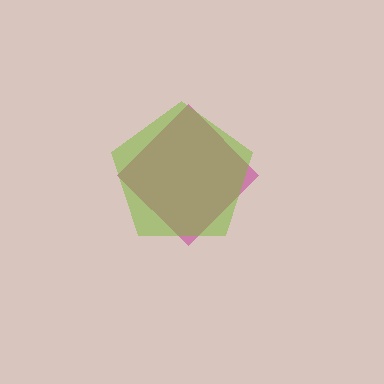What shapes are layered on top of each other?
The layered shapes are: a magenta diamond, a lime pentagon.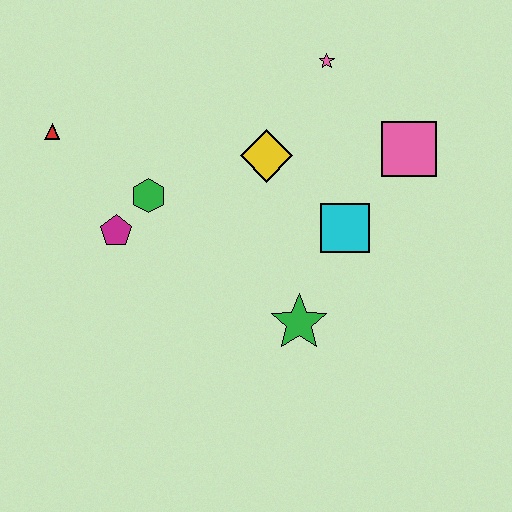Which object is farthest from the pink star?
The red triangle is farthest from the pink star.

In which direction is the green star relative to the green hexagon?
The green star is to the right of the green hexagon.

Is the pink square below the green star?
No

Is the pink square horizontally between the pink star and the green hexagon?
No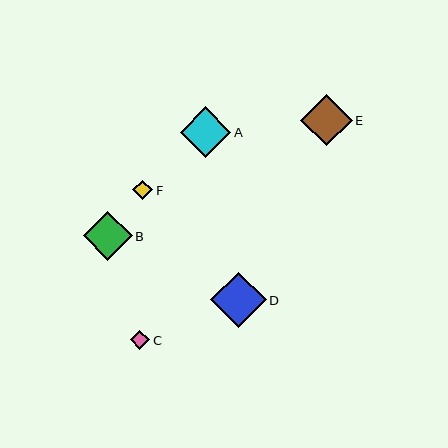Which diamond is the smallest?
Diamond C is the smallest with a size of approximately 20 pixels.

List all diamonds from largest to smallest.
From largest to smallest: D, E, A, B, F, C.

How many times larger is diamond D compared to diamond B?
Diamond D is approximately 1.1 times the size of diamond B.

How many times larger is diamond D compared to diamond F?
Diamond D is approximately 2.8 times the size of diamond F.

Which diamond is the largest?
Diamond D is the largest with a size of approximately 55 pixels.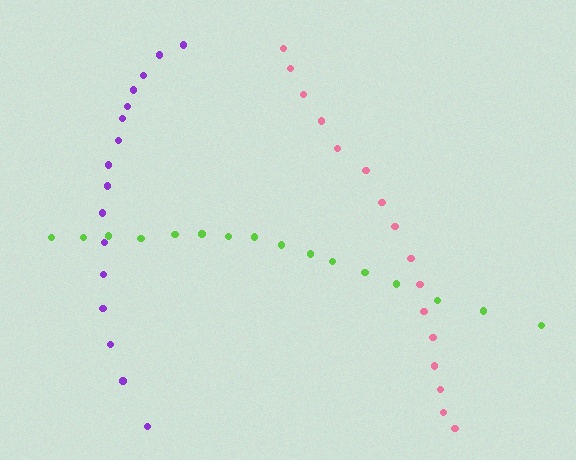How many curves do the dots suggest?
There are 3 distinct paths.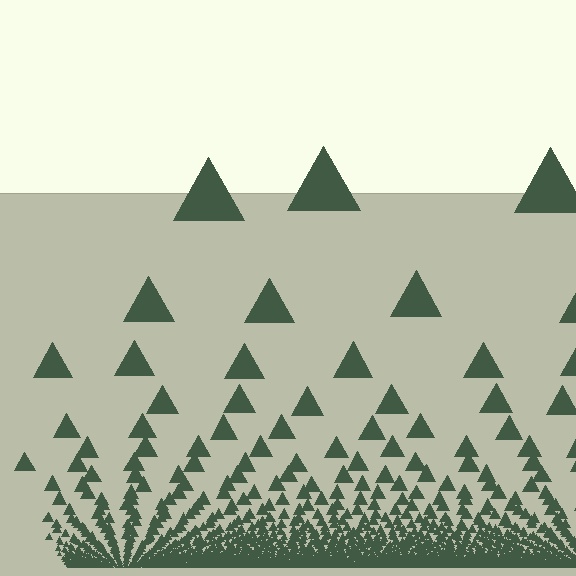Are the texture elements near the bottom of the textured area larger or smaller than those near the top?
Smaller. The gradient is inverted — elements near the bottom are smaller and denser.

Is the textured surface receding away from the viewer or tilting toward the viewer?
The surface appears to tilt toward the viewer. Texture elements get larger and sparser toward the top.